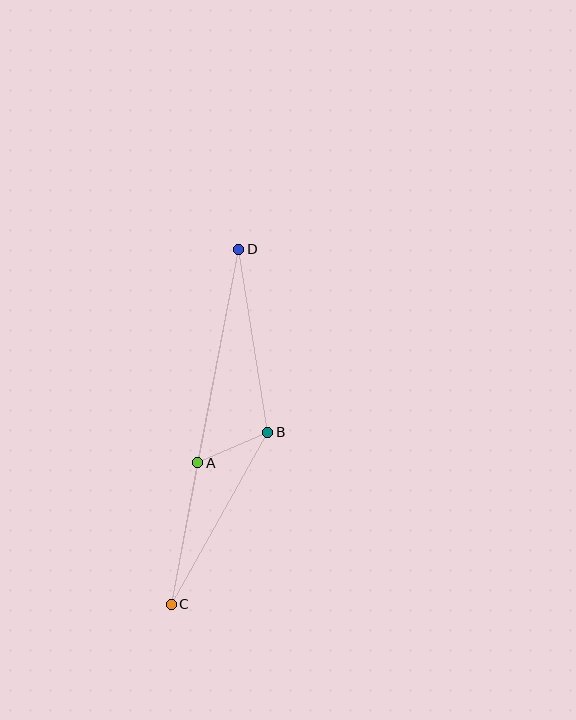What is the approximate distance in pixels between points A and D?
The distance between A and D is approximately 217 pixels.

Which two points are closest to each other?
Points A and B are closest to each other.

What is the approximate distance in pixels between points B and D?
The distance between B and D is approximately 185 pixels.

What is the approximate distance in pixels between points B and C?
The distance between B and C is approximately 197 pixels.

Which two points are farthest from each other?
Points C and D are farthest from each other.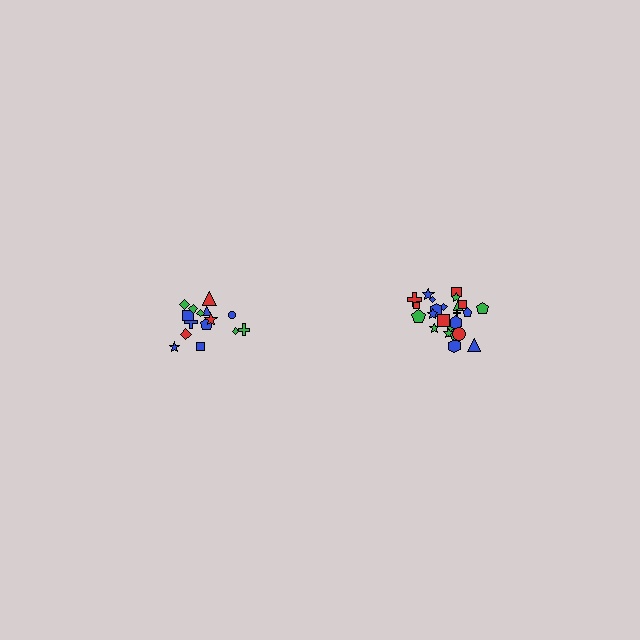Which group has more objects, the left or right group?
The right group.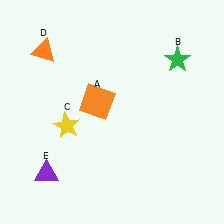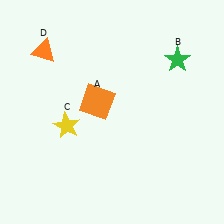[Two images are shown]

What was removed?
The purple triangle (E) was removed in Image 2.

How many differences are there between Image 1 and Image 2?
There is 1 difference between the two images.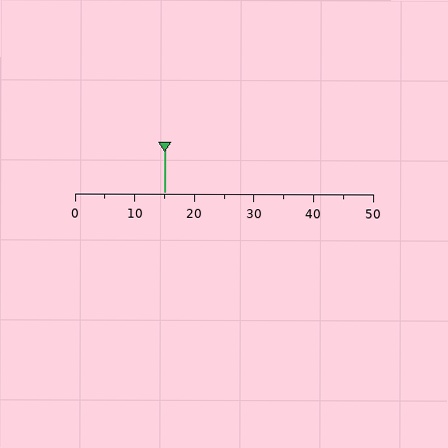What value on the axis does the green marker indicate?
The marker indicates approximately 15.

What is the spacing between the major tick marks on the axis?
The major ticks are spaced 10 apart.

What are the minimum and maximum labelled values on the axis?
The axis runs from 0 to 50.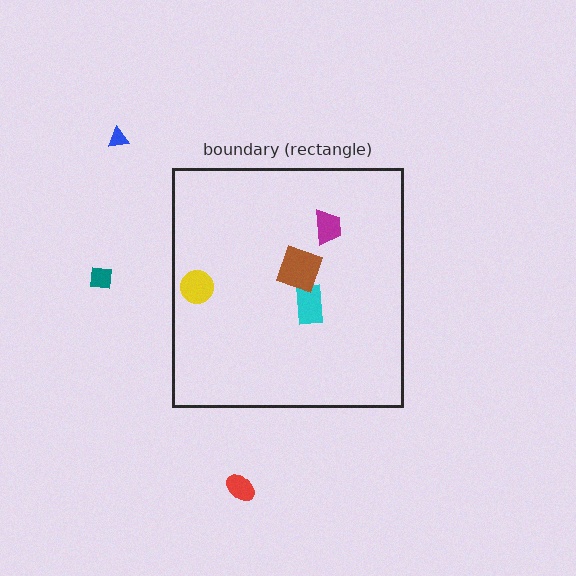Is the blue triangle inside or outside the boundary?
Outside.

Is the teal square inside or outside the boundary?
Outside.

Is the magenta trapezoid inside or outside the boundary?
Inside.